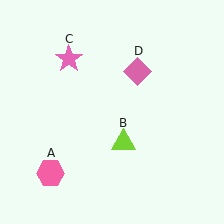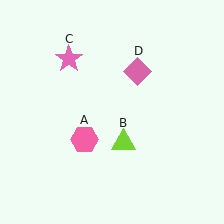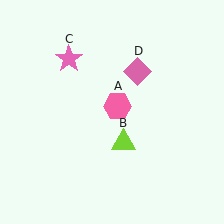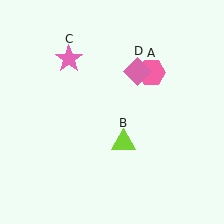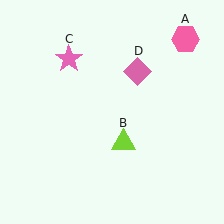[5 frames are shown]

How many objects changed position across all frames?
1 object changed position: pink hexagon (object A).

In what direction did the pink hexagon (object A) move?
The pink hexagon (object A) moved up and to the right.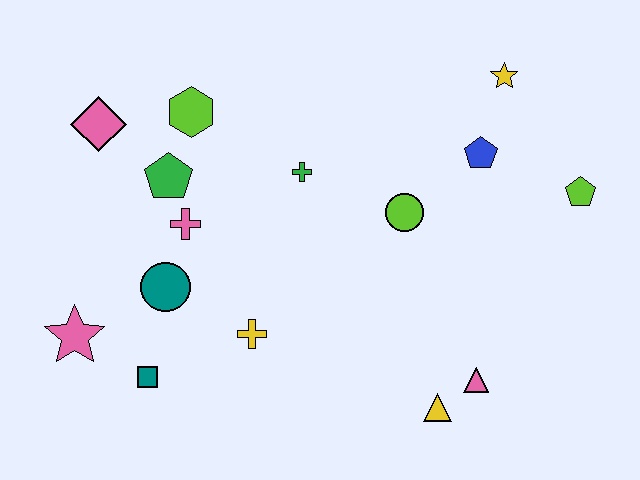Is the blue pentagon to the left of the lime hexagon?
No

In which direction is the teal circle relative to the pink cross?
The teal circle is below the pink cross.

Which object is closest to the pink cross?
The green pentagon is closest to the pink cross.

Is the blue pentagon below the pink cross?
No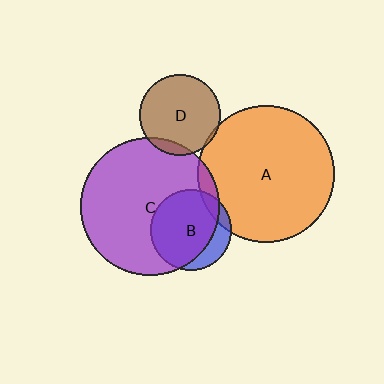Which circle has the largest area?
Circle C (purple).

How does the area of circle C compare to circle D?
Approximately 2.9 times.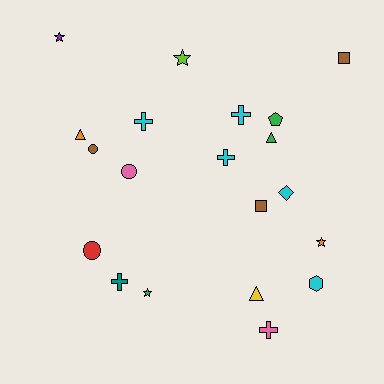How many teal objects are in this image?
There is 1 teal object.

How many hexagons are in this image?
There is 1 hexagon.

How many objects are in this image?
There are 20 objects.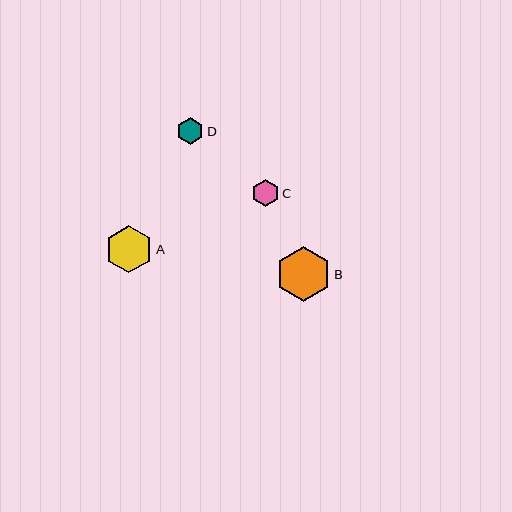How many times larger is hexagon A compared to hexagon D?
Hexagon A is approximately 1.7 times the size of hexagon D.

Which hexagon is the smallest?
Hexagon C is the smallest with a size of approximately 27 pixels.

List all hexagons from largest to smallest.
From largest to smallest: B, A, D, C.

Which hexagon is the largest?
Hexagon B is the largest with a size of approximately 55 pixels.